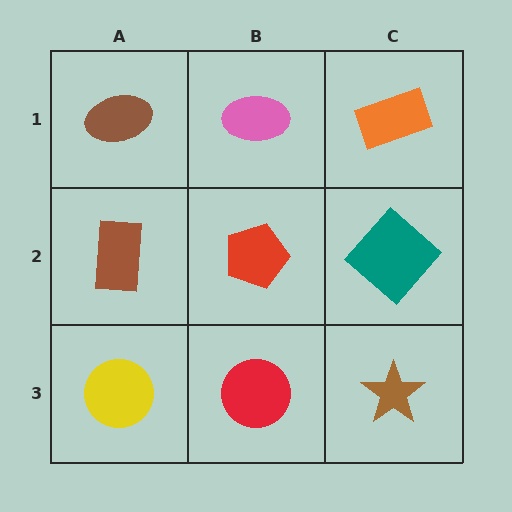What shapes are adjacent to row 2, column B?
A pink ellipse (row 1, column B), a red circle (row 3, column B), a brown rectangle (row 2, column A), a teal diamond (row 2, column C).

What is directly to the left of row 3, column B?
A yellow circle.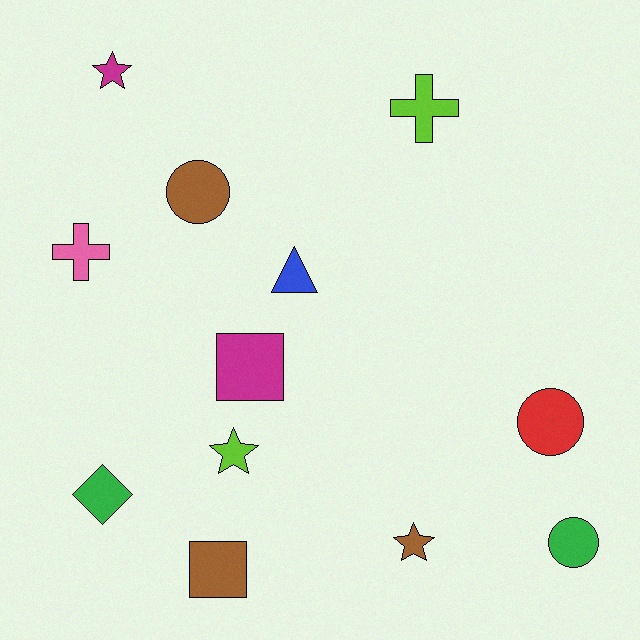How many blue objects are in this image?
There is 1 blue object.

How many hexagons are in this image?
There are no hexagons.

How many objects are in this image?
There are 12 objects.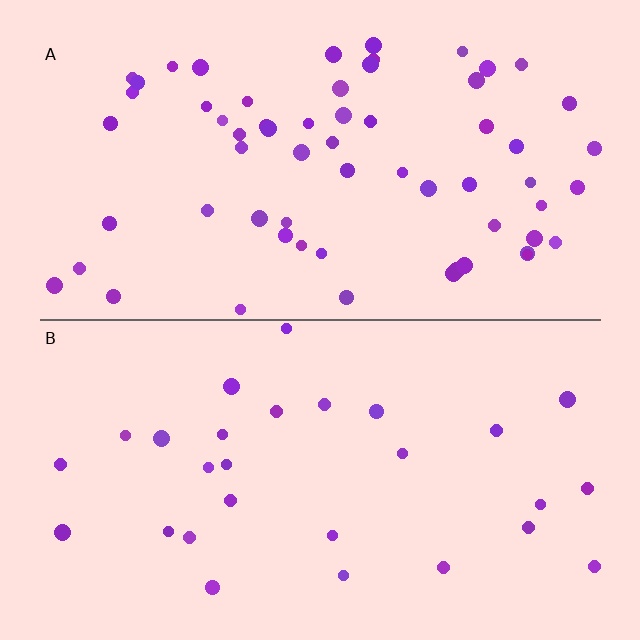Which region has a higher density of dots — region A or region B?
A (the top).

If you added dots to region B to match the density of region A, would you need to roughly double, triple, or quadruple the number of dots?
Approximately double.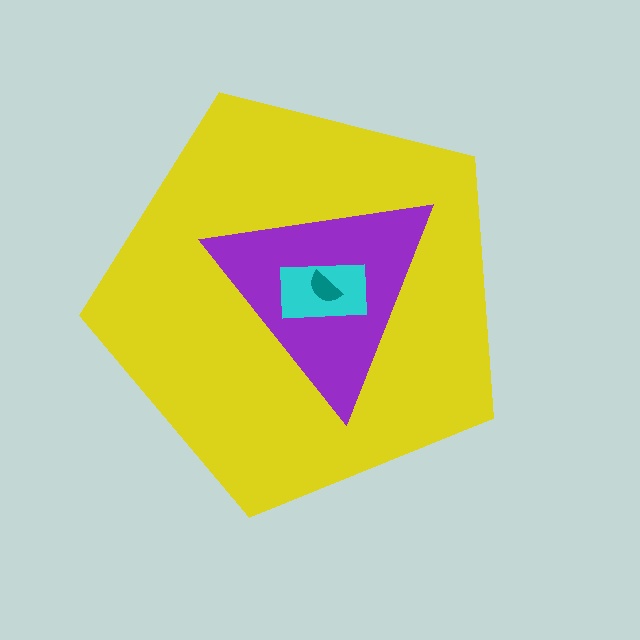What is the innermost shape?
The teal semicircle.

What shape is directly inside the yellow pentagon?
The purple triangle.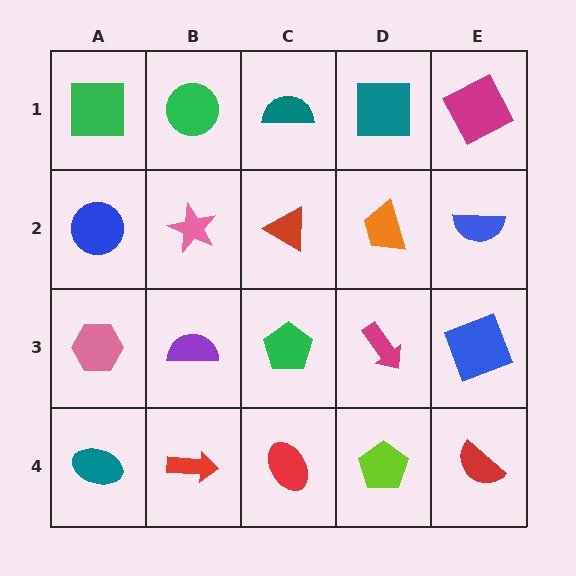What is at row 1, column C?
A teal semicircle.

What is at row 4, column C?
A red ellipse.